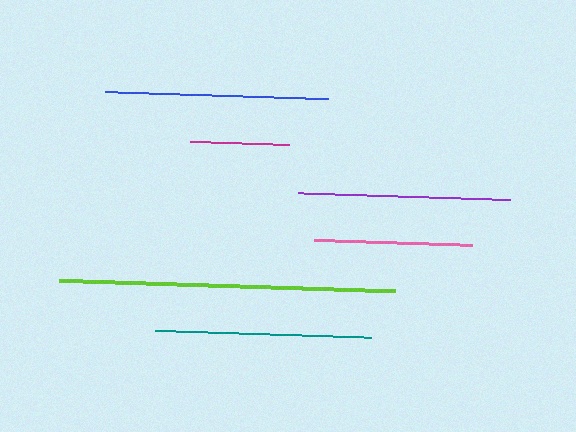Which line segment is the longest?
The lime line is the longest at approximately 336 pixels.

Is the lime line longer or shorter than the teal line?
The lime line is longer than the teal line.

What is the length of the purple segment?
The purple segment is approximately 212 pixels long.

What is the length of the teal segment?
The teal segment is approximately 216 pixels long.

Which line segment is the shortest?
The magenta line is the shortest at approximately 100 pixels.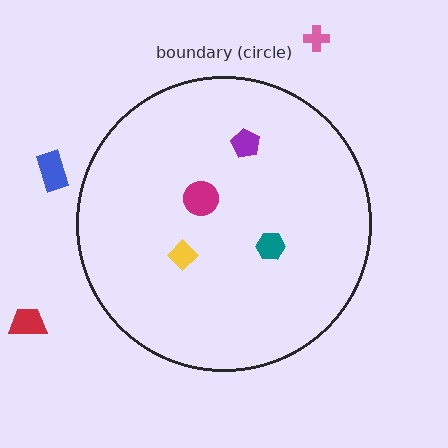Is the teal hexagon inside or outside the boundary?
Inside.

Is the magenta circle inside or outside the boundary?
Inside.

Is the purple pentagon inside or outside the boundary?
Inside.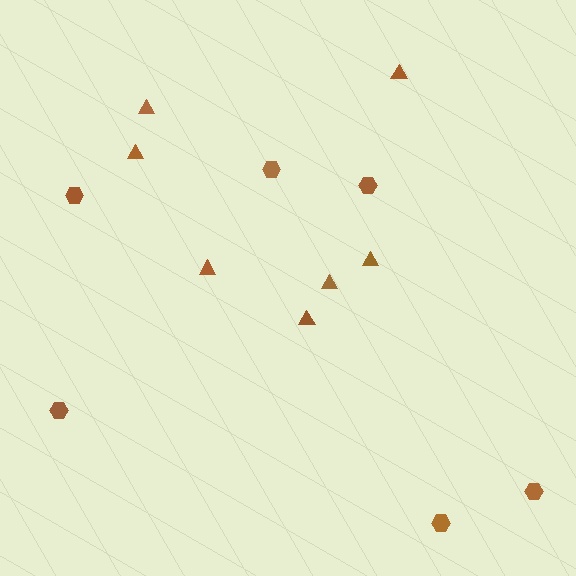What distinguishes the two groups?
There are 2 groups: one group of triangles (7) and one group of hexagons (6).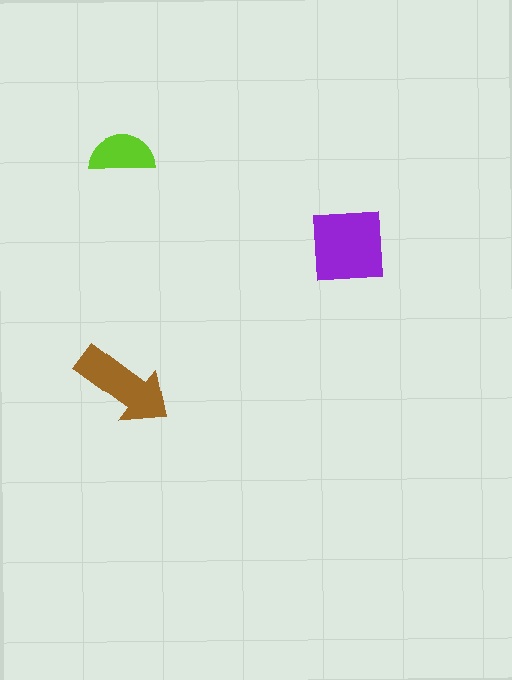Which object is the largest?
The purple square.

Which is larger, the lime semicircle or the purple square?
The purple square.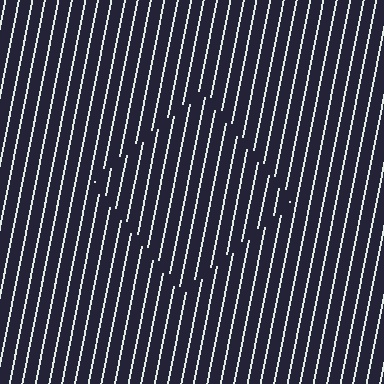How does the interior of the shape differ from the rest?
The interior of the shape contains the same grating, shifted by half a period — the contour is defined by the phase discontinuity where line-ends from the inner and outer gratings abut.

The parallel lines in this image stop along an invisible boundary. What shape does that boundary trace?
An illusory square. The interior of the shape contains the same grating, shifted by half a period — the contour is defined by the phase discontinuity where line-ends from the inner and outer gratings abut.